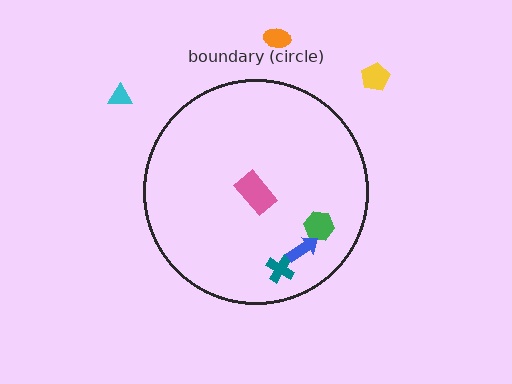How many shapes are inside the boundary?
4 inside, 3 outside.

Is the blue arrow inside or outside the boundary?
Inside.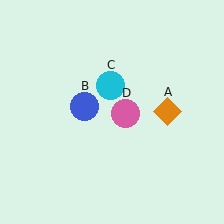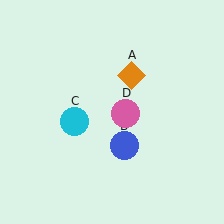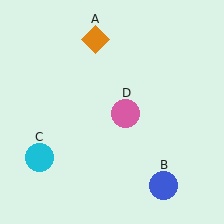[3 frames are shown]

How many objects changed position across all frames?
3 objects changed position: orange diamond (object A), blue circle (object B), cyan circle (object C).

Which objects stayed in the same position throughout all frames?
Pink circle (object D) remained stationary.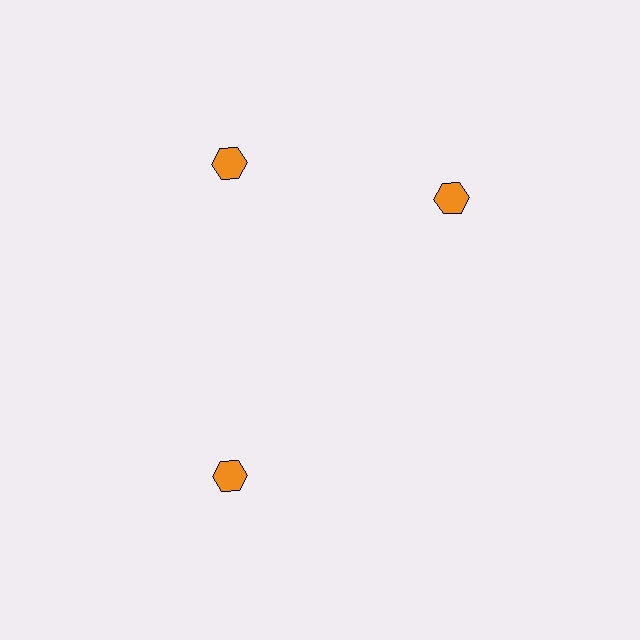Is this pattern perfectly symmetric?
No. The 3 orange hexagons are arranged in a ring, but one element near the 3 o'clock position is rotated out of alignment along the ring, breaking the 3-fold rotational symmetry.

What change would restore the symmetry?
The symmetry would be restored by rotating it back into even spacing with its neighbors so that all 3 hexagons sit at equal angles and equal distance from the center.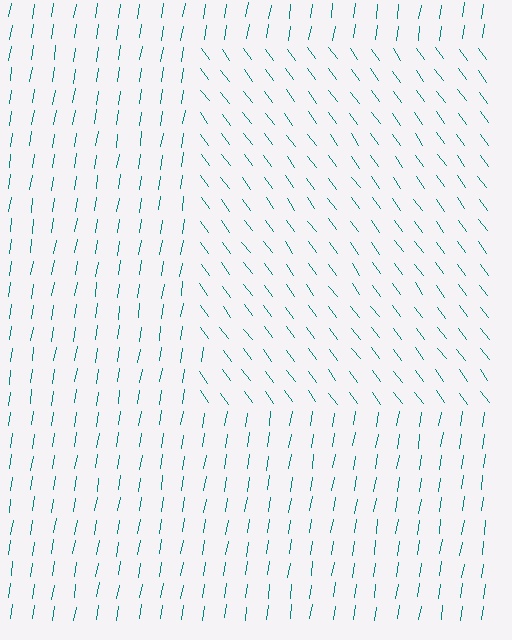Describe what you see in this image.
The image is filled with small teal line segments. A rectangle region in the image has lines oriented differently from the surrounding lines, creating a visible texture boundary.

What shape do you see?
I see a rectangle.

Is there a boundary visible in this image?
Yes, there is a texture boundary formed by a change in line orientation.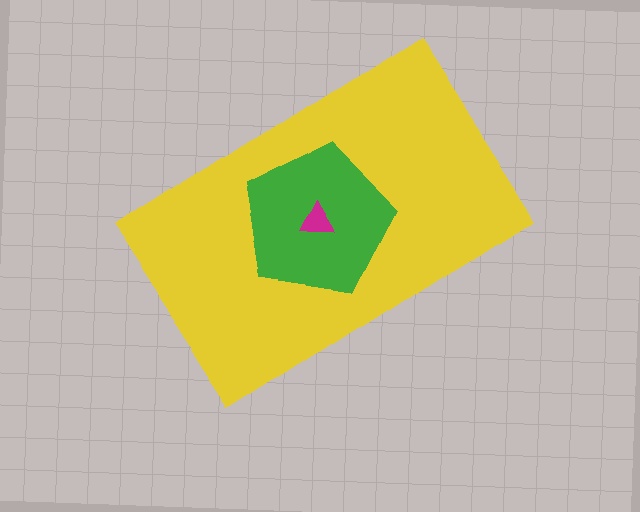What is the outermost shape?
The yellow rectangle.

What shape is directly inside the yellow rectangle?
The green pentagon.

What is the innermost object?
The magenta triangle.